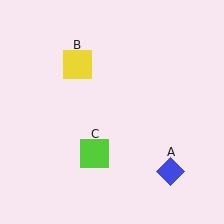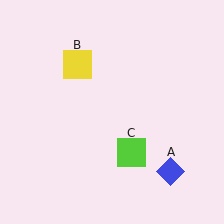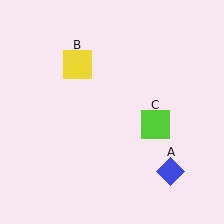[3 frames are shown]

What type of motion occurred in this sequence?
The lime square (object C) rotated counterclockwise around the center of the scene.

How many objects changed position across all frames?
1 object changed position: lime square (object C).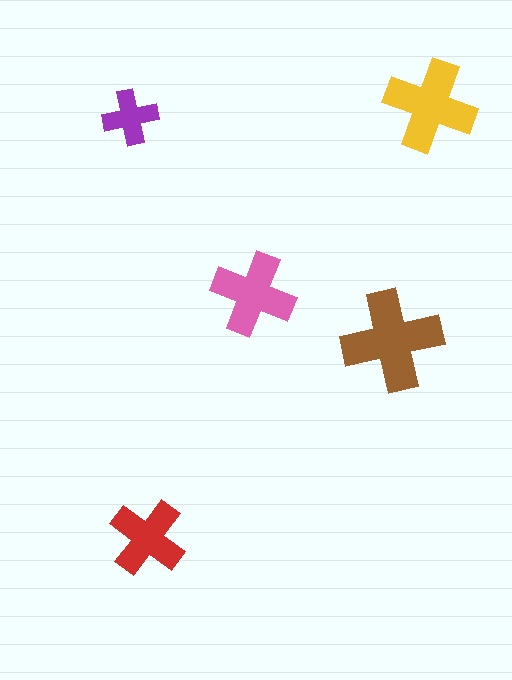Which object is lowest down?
The red cross is bottommost.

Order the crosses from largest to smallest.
the brown one, the yellow one, the pink one, the red one, the purple one.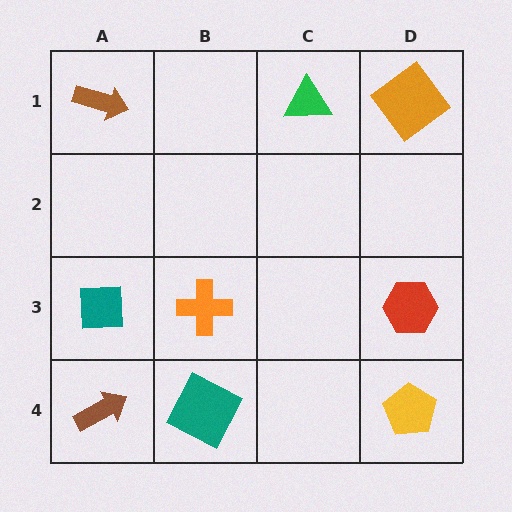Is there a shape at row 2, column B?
No, that cell is empty.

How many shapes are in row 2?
0 shapes.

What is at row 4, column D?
A yellow pentagon.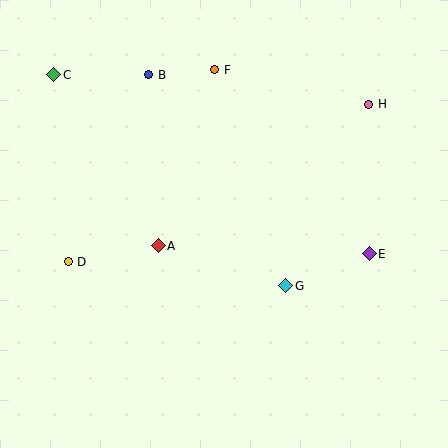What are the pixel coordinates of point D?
Point D is at (68, 262).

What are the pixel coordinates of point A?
Point A is at (158, 246).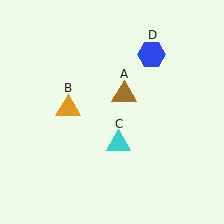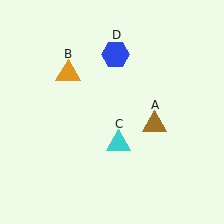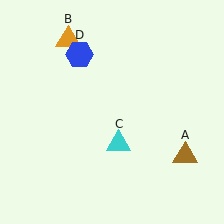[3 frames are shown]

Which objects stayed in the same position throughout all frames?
Cyan triangle (object C) remained stationary.